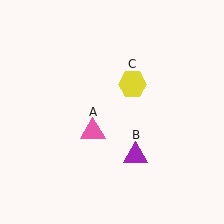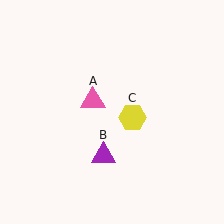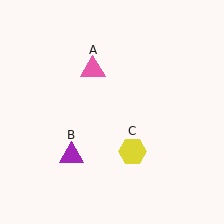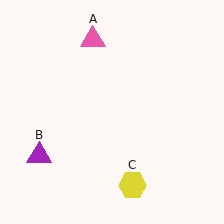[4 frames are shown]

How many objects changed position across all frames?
3 objects changed position: pink triangle (object A), purple triangle (object B), yellow hexagon (object C).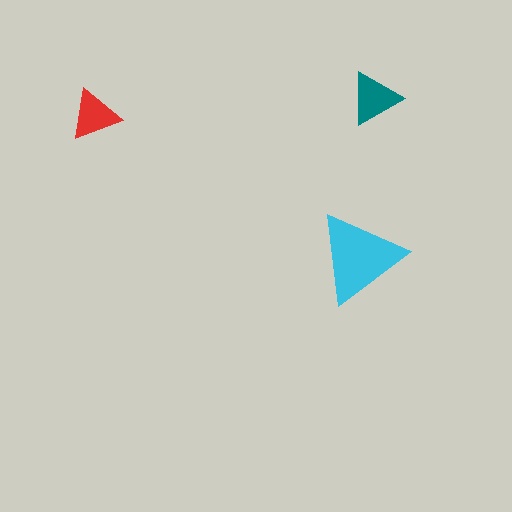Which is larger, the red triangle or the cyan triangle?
The cyan one.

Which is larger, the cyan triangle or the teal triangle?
The cyan one.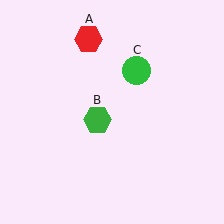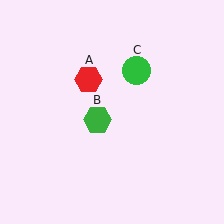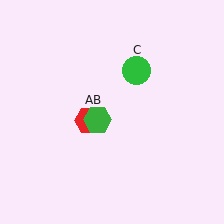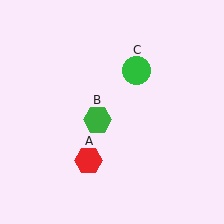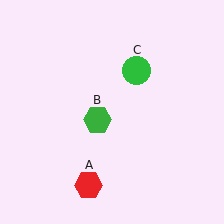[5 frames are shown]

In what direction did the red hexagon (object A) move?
The red hexagon (object A) moved down.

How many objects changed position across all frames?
1 object changed position: red hexagon (object A).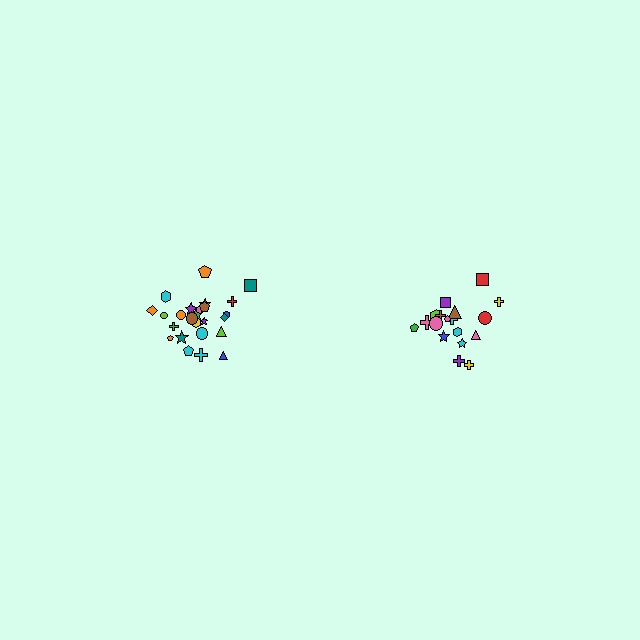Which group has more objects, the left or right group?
The left group.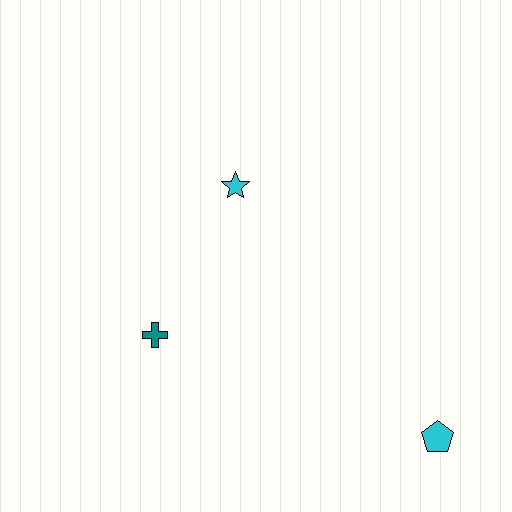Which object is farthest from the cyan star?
The cyan pentagon is farthest from the cyan star.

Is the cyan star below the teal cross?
No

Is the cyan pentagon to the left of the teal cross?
No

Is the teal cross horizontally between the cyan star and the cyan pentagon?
No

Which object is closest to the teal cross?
The cyan star is closest to the teal cross.